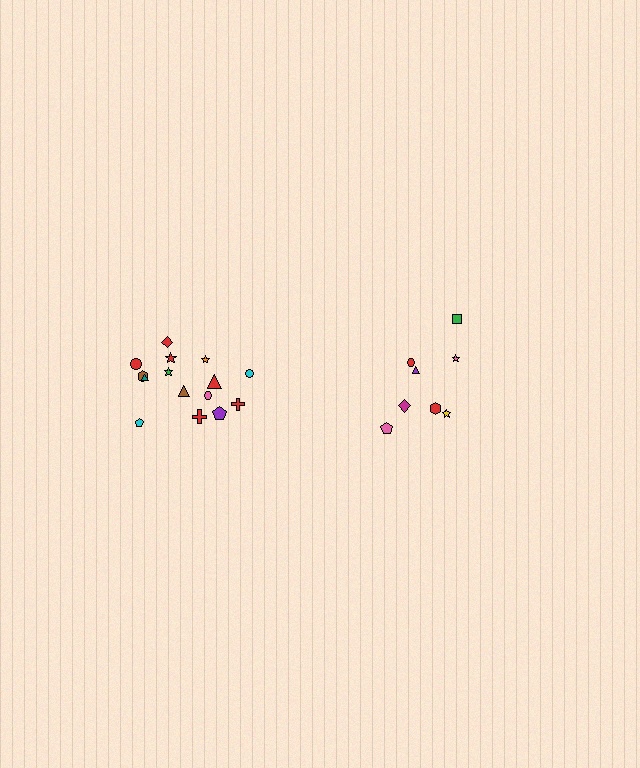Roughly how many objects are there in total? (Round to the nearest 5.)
Roughly 25 objects in total.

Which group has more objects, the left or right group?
The left group.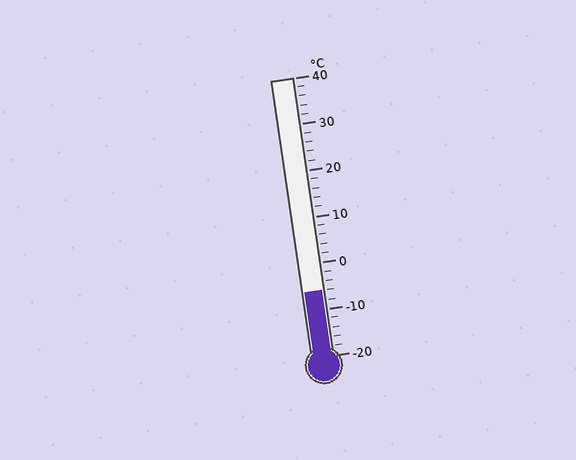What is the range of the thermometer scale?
The thermometer scale ranges from -20°C to 40°C.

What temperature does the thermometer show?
The thermometer shows approximately -6°C.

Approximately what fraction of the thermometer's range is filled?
The thermometer is filled to approximately 25% of its range.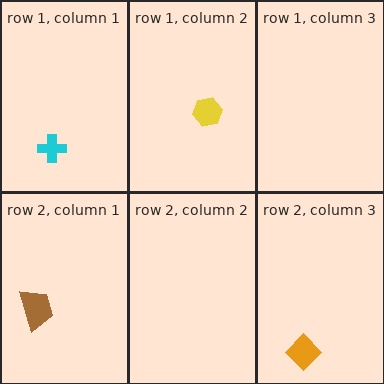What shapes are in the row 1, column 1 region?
The cyan cross.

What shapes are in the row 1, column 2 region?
The yellow hexagon.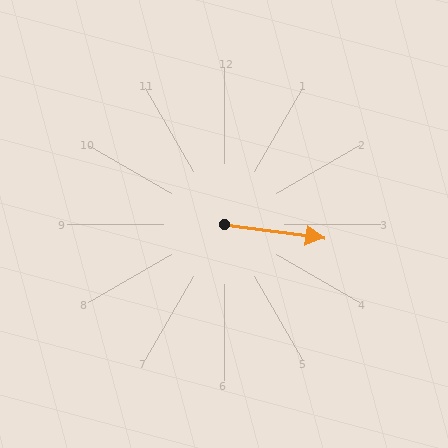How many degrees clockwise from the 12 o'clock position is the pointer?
Approximately 98 degrees.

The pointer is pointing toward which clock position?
Roughly 3 o'clock.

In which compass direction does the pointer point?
East.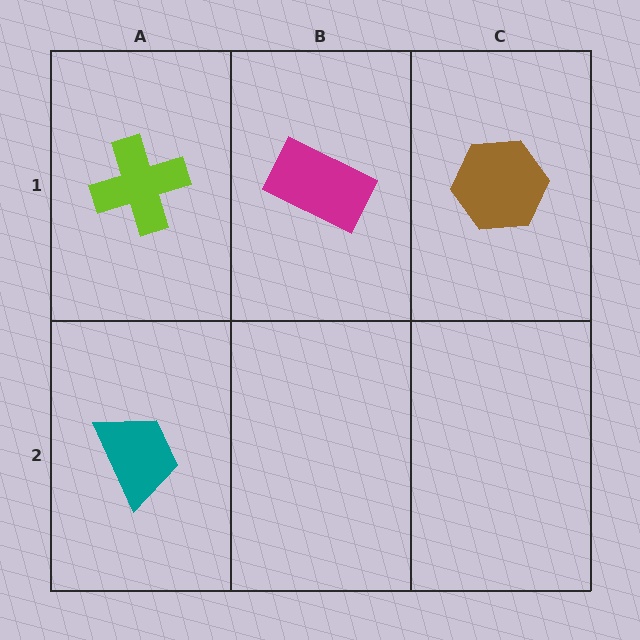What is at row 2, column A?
A teal trapezoid.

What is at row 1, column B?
A magenta rectangle.